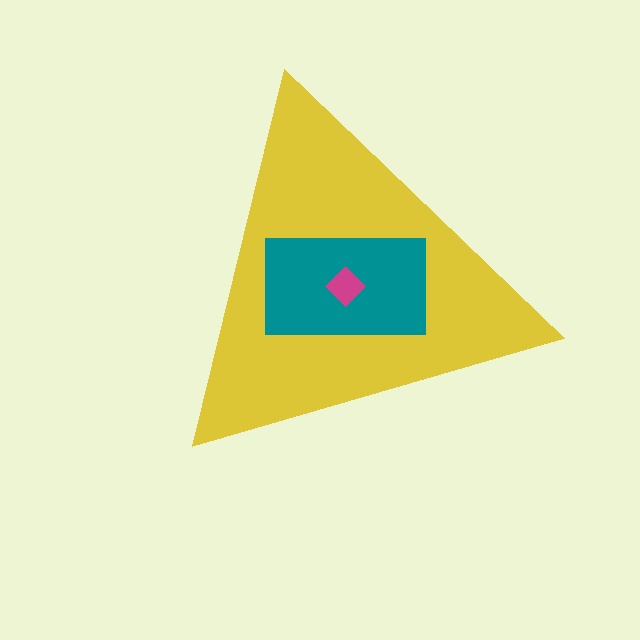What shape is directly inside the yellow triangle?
The teal rectangle.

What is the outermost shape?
The yellow triangle.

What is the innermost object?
The magenta diamond.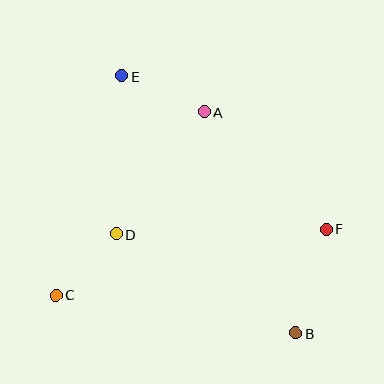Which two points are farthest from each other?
Points B and E are farthest from each other.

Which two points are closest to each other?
Points C and D are closest to each other.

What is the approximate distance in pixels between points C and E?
The distance between C and E is approximately 229 pixels.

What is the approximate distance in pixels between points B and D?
The distance between B and D is approximately 205 pixels.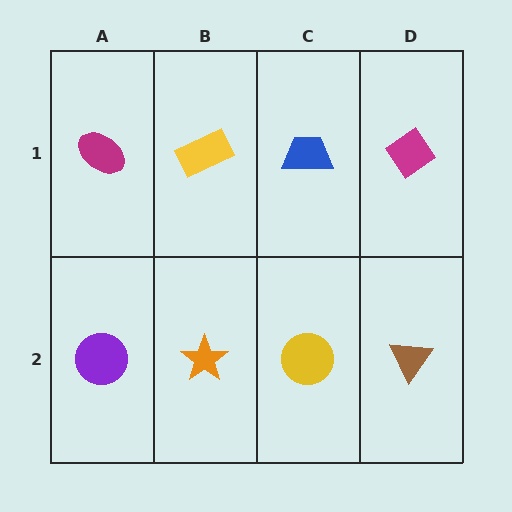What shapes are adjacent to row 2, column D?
A magenta diamond (row 1, column D), a yellow circle (row 2, column C).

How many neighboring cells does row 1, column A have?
2.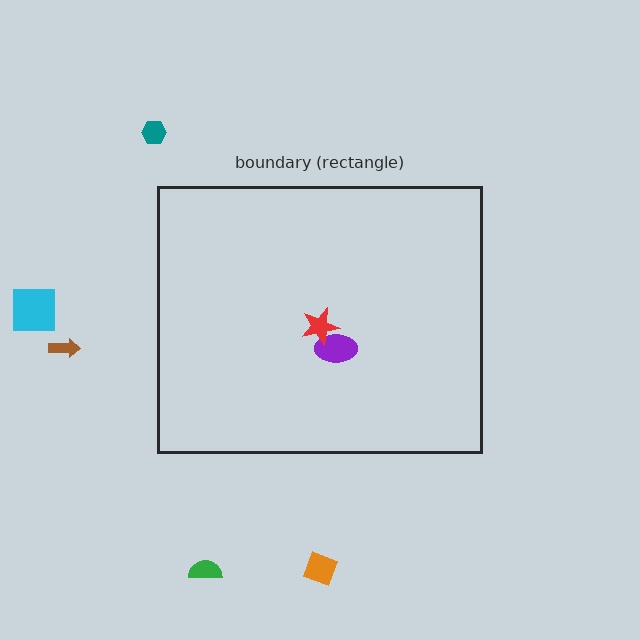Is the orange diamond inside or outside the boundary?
Outside.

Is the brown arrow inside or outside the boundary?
Outside.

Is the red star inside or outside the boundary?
Inside.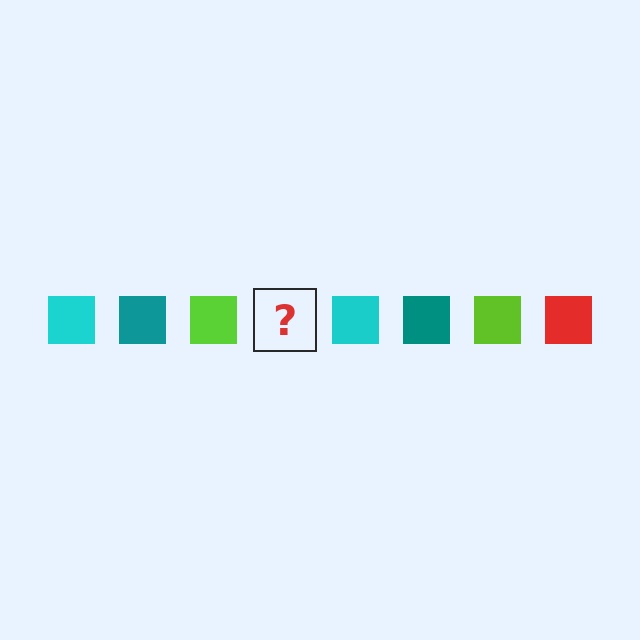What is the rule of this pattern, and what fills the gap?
The rule is that the pattern cycles through cyan, teal, lime, red squares. The gap should be filled with a red square.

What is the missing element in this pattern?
The missing element is a red square.